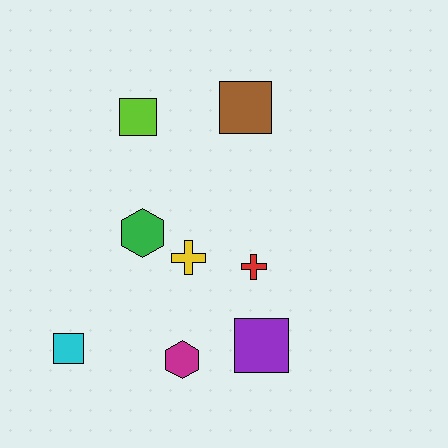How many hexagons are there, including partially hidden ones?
There are 2 hexagons.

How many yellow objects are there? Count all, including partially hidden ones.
There is 1 yellow object.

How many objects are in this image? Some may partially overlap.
There are 8 objects.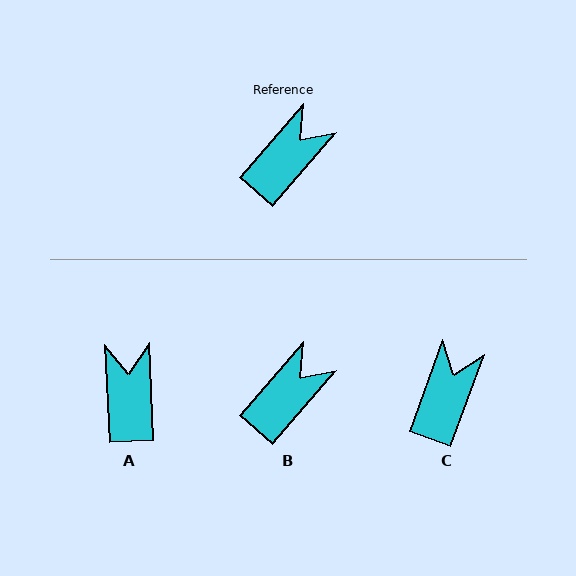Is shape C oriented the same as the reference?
No, it is off by about 21 degrees.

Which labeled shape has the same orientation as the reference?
B.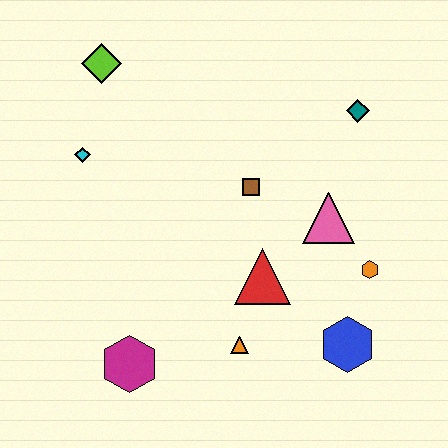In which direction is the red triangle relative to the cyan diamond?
The red triangle is to the right of the cyan diamond.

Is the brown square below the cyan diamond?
Yes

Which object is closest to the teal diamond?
The pink triangle is closest to the teal diamond.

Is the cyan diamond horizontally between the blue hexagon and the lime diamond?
No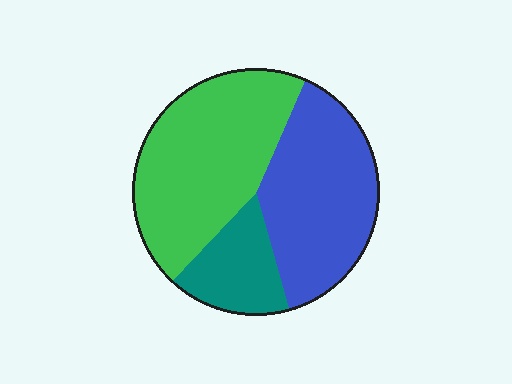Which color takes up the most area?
Green, at roughly 45%.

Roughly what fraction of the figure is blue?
Blue covers 39% of the figure.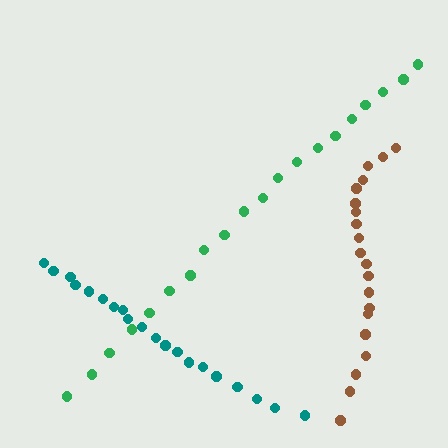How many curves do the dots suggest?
There are 3 distinct paths.